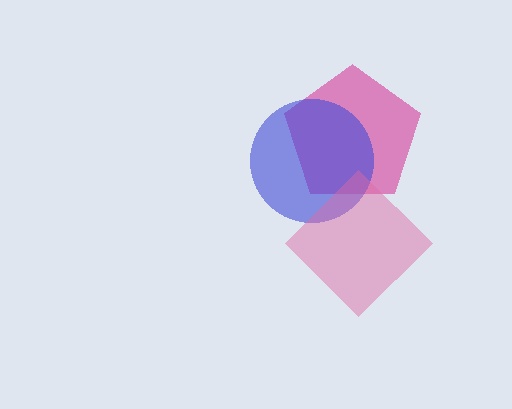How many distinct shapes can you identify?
There are 3 distinct shapes: a magenta pentagon, a blue circle, a pink diamond.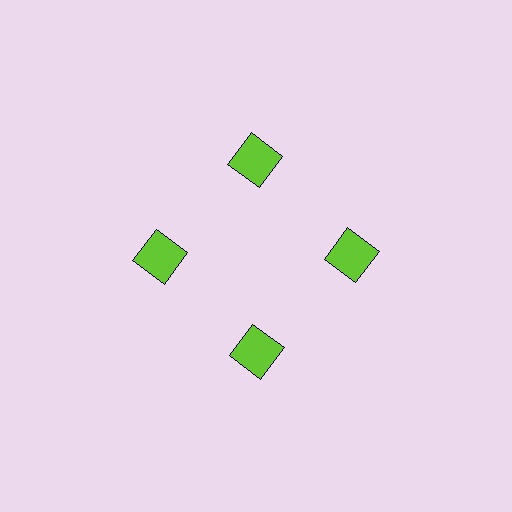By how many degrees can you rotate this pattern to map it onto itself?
The pattern maps onto itself every 90 degrees of rotation.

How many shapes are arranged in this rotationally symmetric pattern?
There are 4 shapes, arranged in 4 groups of 1.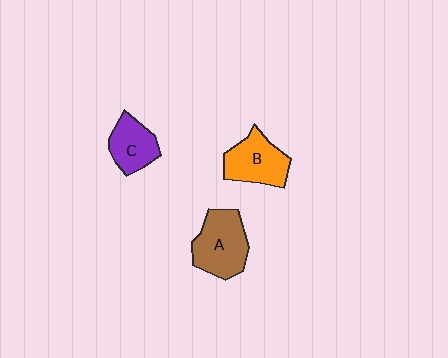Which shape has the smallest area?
Shape C (purple).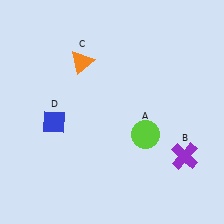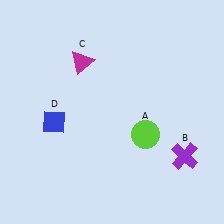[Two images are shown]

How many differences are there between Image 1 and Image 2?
There is 1 difference between the two images.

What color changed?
The triangle (C) changed from orange in Image 1 to magenta in Image 2.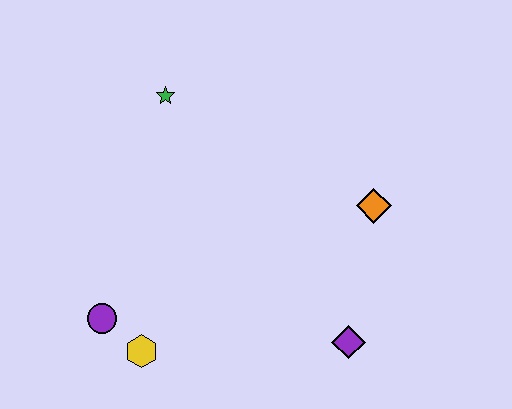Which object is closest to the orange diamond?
The purple diamond is closest to the orange diamond.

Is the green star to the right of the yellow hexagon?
Yes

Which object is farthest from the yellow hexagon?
The orange diamond is farthest from the yellow hexagon.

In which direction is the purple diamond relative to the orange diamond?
The purple diamond is below the orange diamond.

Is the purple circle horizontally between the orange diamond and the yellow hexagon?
No